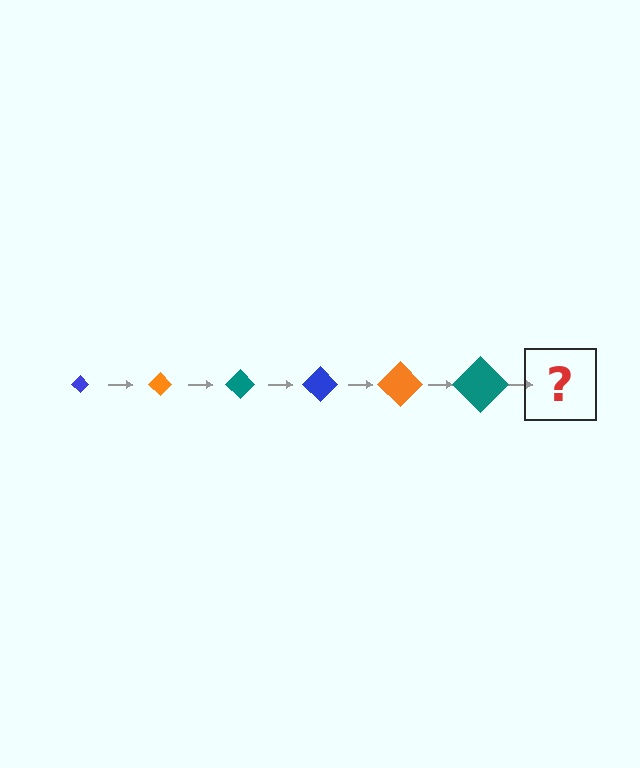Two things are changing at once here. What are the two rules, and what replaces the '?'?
The two rules are that the diamond grows larger each step and the color cycles through blue, orange, and teal. The '?' should be a blue diamond, larger than the previous one.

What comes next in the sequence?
The next element should be a blue diamond, larger than the previous one.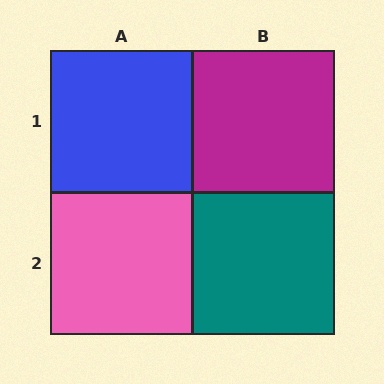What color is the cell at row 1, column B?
Magenta.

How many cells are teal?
1 cell is teal.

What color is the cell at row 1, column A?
Blue.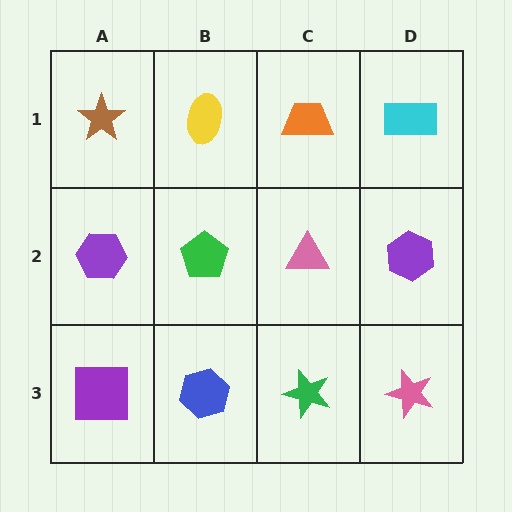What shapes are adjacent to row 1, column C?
A pink triangle (row 2, column C), a yellow ellipse (row 1, column B), a cyan rectangle (row 1, column D).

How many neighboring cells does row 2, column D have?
3.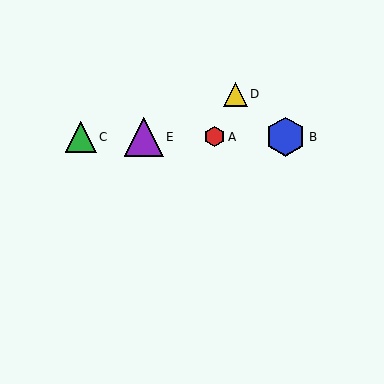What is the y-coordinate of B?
Object B is at y≈137.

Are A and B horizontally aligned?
Yes, both are at y≈137.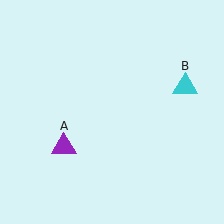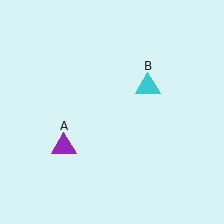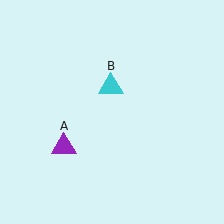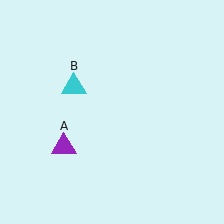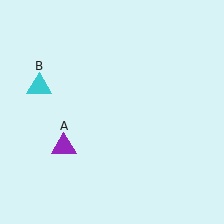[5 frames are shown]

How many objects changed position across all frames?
1 object changed position: cyan triangle (object B).